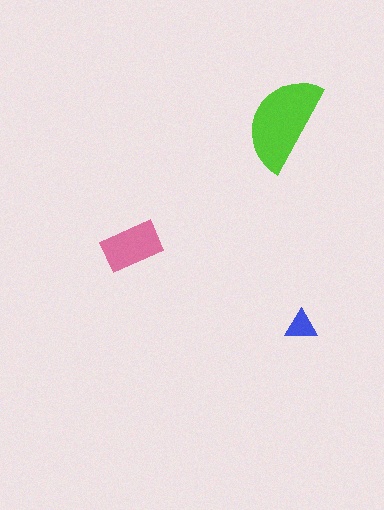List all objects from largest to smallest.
The lime semicircle, the pink rectangle, the blue triangle.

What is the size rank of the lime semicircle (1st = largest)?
1st.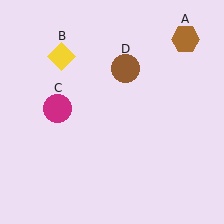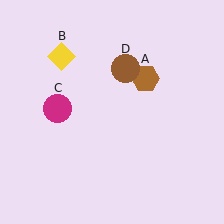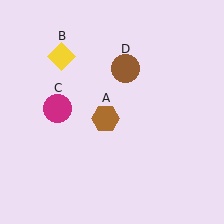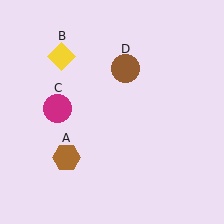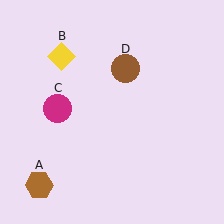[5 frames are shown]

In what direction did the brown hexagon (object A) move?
The brown hexagon (object A) moved down and to the left.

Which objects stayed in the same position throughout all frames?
Yellow diamond (object B) and magenta circle (object C) and brown circle (object D) remained stationary.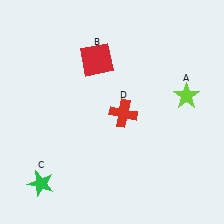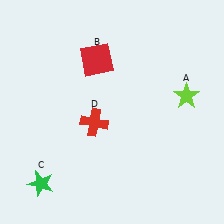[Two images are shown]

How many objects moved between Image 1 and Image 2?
1 object moved between the two images.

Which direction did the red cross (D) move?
The red cross (D) moved left.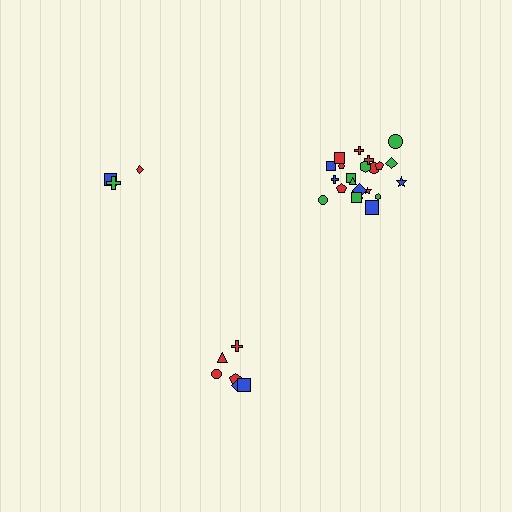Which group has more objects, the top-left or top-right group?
The top-right group.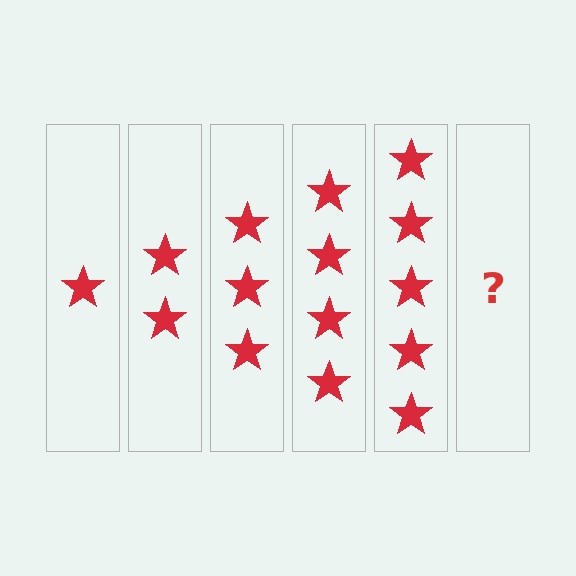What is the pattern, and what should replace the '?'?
The pattern is that each step adds one more star. The '?' should be 6 stars.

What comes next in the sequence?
The next element should be 6 stars.